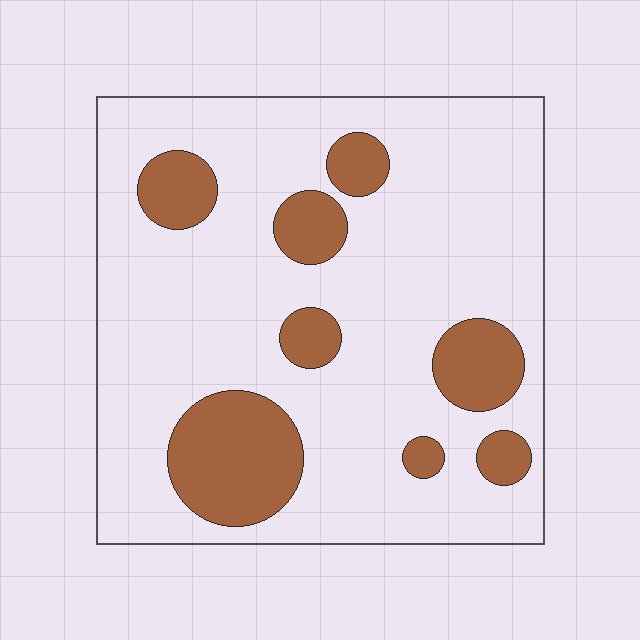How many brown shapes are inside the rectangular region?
8.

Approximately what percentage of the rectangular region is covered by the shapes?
Approximately 20%.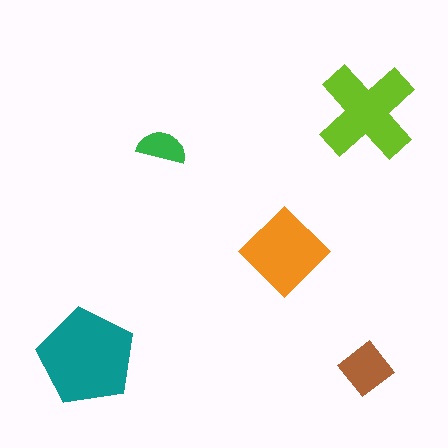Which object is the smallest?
The green semicircle.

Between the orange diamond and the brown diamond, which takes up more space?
The orange diamond.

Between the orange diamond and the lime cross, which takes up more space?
The lime cross.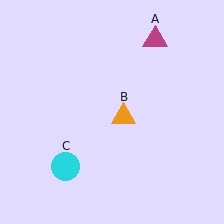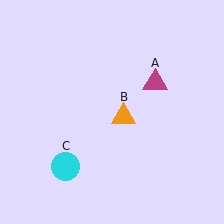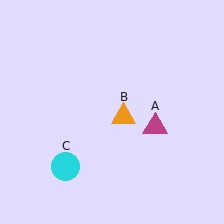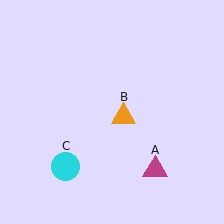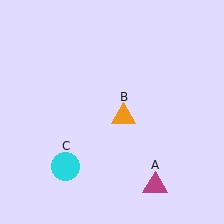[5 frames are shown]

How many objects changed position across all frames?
1 object changed position: magenta triangle (object A).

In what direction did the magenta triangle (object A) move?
The magenta triangle (object A) moved down.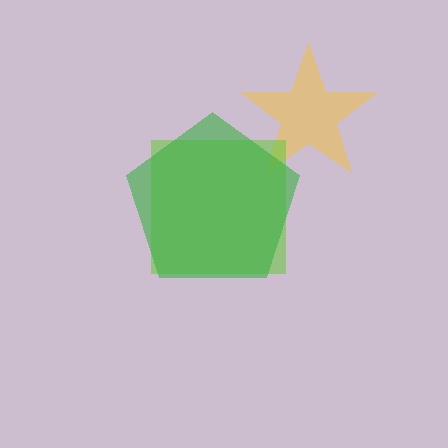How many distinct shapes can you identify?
There are 3 distinct shapes: a yellow star, a lime square, a green pentagon.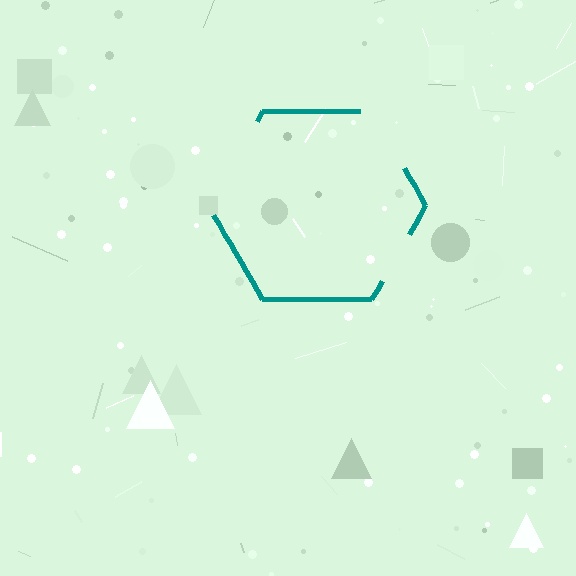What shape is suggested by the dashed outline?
The dashed outline suggests a hexagon.